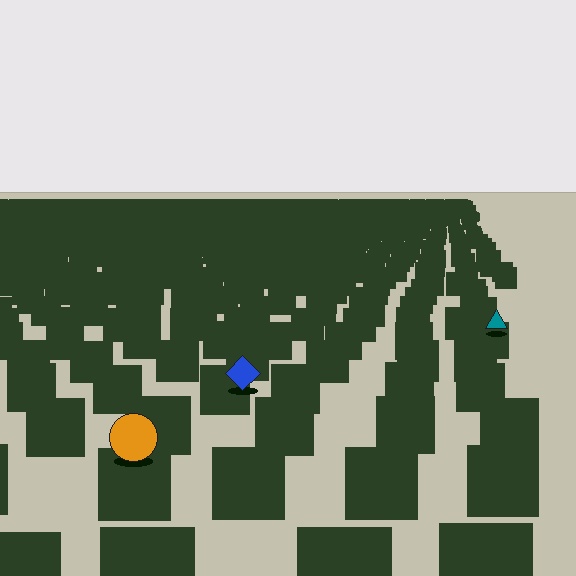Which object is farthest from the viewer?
The teal triangle is farthest from the viewer. It appears smaller and the ground texture around it is denser.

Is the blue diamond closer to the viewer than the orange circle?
No. The orange circle is closer — you can tell from the texture gradient: the ground texture is coarser near it.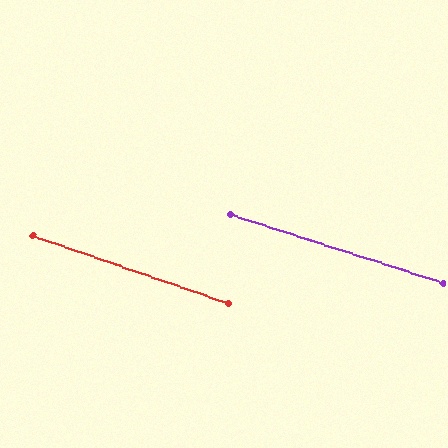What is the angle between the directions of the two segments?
Approximately 1 degree.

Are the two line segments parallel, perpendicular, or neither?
Parallel — their directions differ by only 1.3°.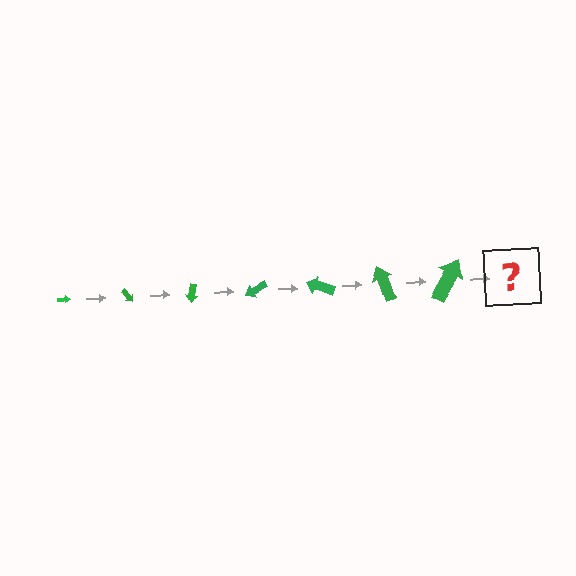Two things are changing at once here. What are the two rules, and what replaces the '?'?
The two rules are that the arrow grows larger each step and it rotates 50 degrees each step. The '?' should be an arrow, larger than the previous one and rotated 350 degrees from the start.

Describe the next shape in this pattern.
It should be an arrow, larger than the previous one and rotated 350 degrees from the start.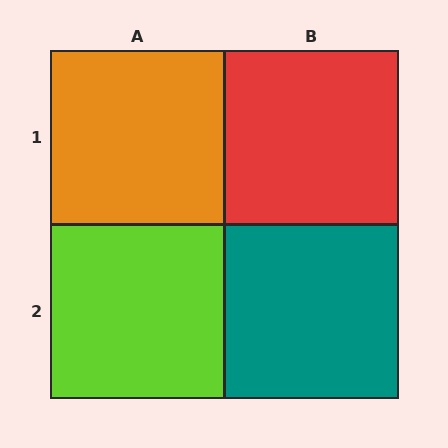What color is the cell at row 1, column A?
Orange.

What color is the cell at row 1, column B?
Red.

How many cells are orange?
1 cell is orange.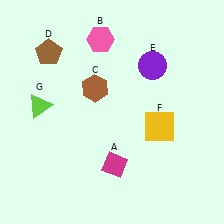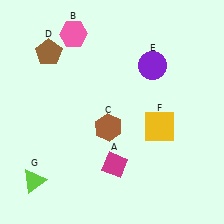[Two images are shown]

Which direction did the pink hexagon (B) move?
The pink hexagon (B) moved left.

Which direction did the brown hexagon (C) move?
The brown hexagon (C) moved down.